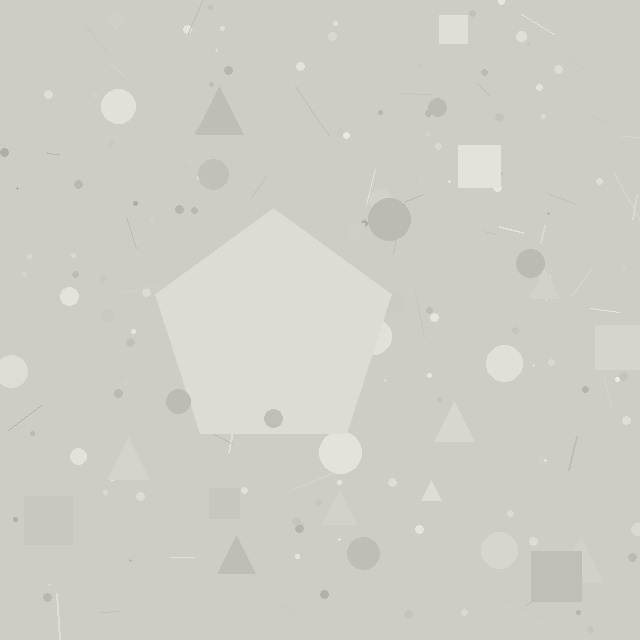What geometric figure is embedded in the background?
A pentagon is embedded in the background.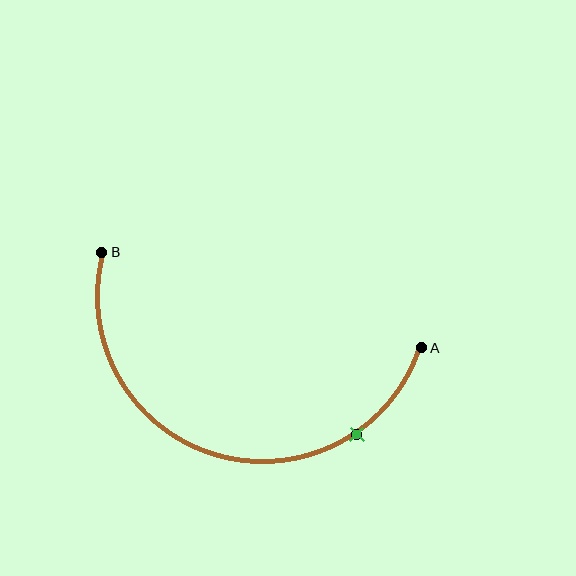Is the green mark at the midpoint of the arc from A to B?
No. The green mark lies on the arc but is closer to endpoint A. The arc midpoint would be at the point on the curve equidistant along the arc from both A and B.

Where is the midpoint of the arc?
The arc midpoint is the point on the curve farthest from the straight line joining A and B. It sits below that line.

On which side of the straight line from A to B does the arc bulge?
The arc bulges below the straight line connecting A and B.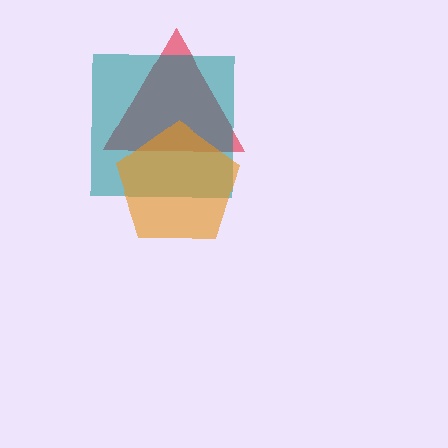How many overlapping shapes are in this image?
There are 3 overlapping shapes in the image.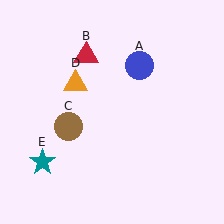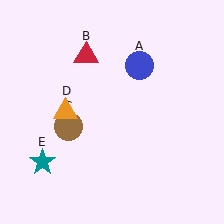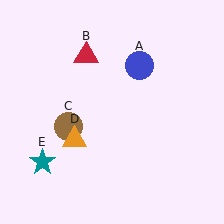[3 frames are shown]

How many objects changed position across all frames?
1 object changed position: orange triangle (object D).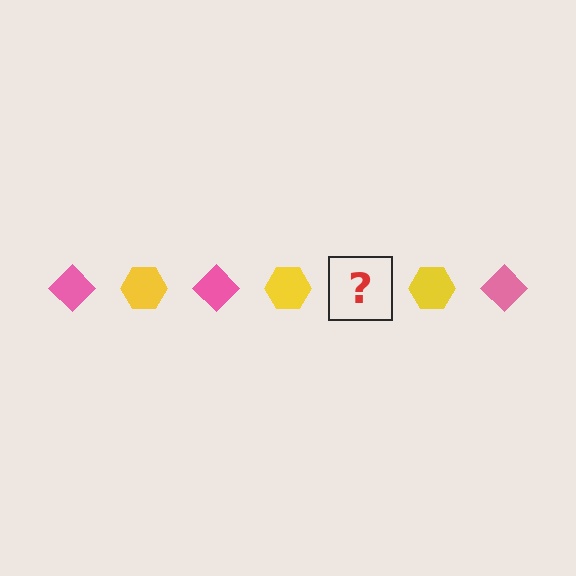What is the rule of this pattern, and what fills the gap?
The rule is that the pattern alternates between pink diamond and yellow hexagon. The gap should be filled with a pink diamond.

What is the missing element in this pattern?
The missing element is a pink diamond.